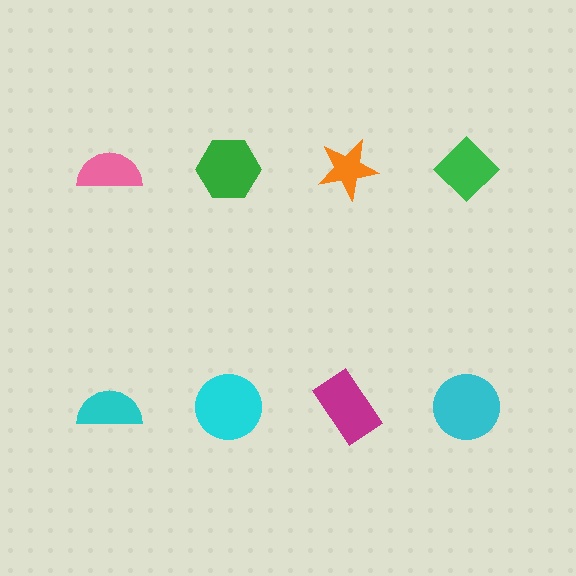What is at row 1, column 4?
A green diamond.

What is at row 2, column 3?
A magenta rectangle.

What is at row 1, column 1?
A pink semicircle.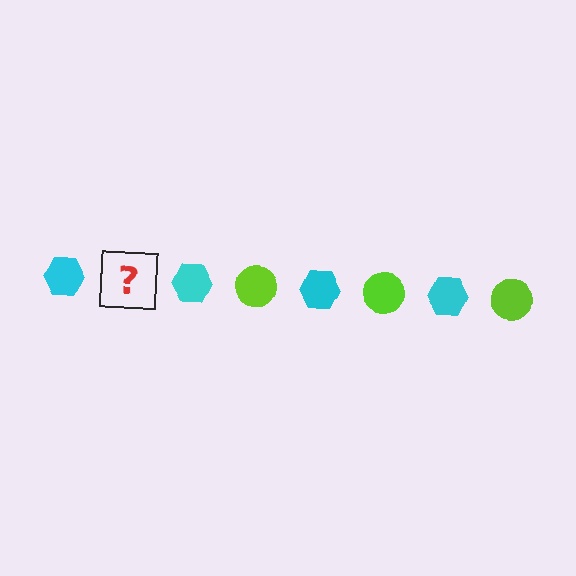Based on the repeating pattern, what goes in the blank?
The blank should be a lime circle.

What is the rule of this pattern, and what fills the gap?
The rule is that the pattern alternates between cyan hexagon and lime circle. The gap should be filled with a lime circle.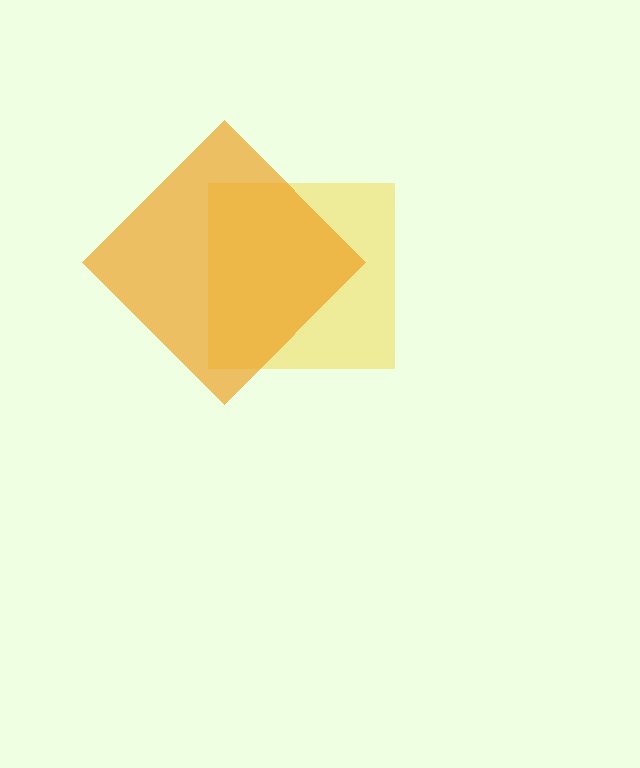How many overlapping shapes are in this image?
There are 2 overlapping shapes in the image.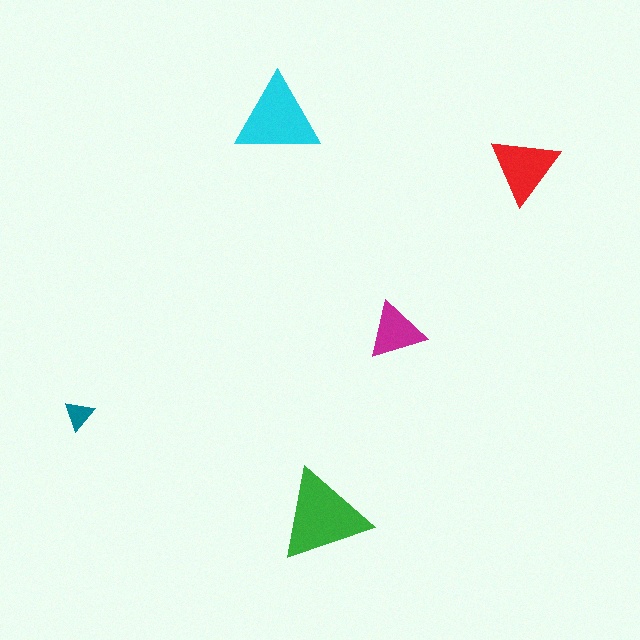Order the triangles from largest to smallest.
the green one, the cyan one, the red one, the magenta one, the teal one.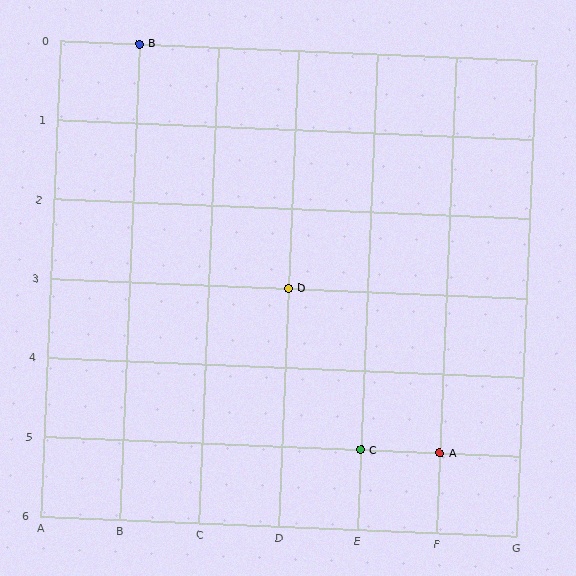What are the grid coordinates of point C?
Point C is at grid coordinates (E, 5).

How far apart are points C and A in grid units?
Points C and A are 1 column apart.